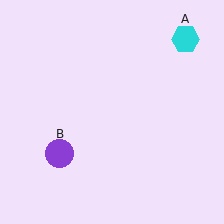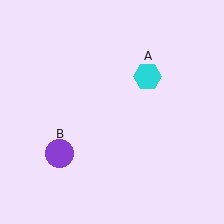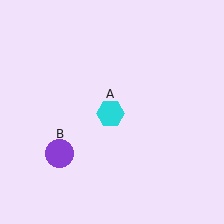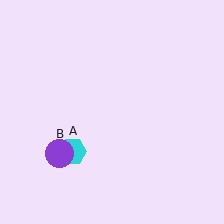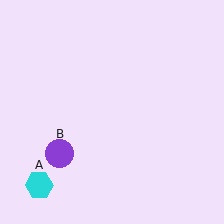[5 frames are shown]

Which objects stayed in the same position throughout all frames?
Purple circle (object B) remained stationary.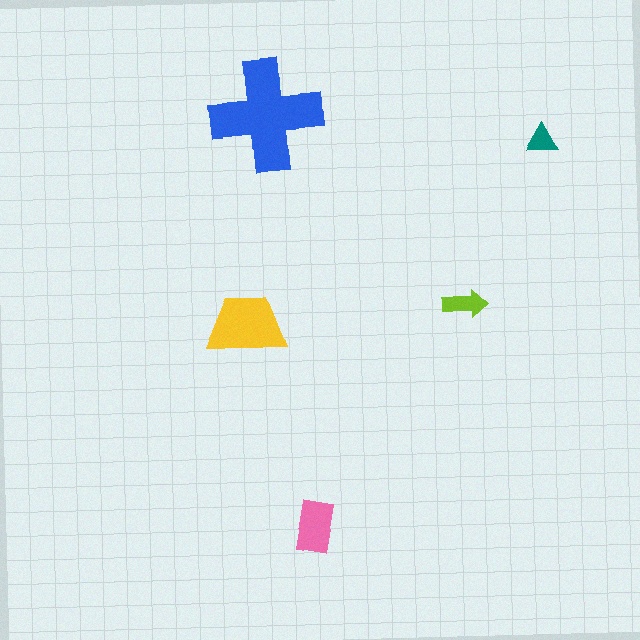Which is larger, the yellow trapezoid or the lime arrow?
The yellow trapezoid.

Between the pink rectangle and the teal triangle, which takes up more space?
The pink rectangle.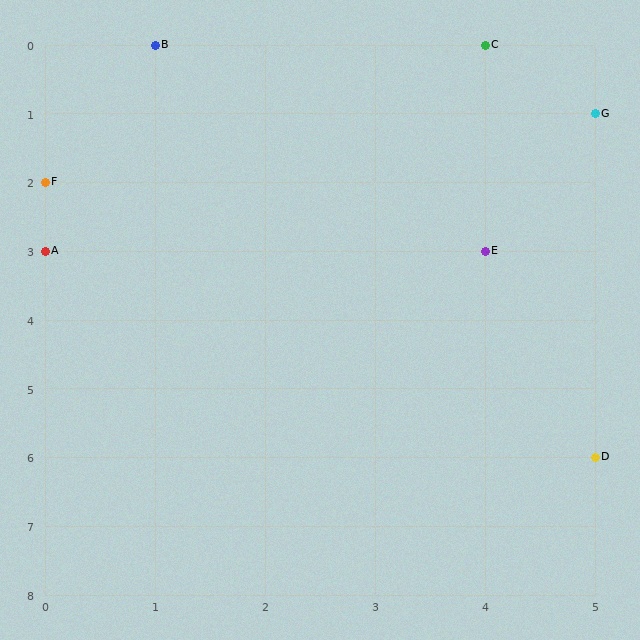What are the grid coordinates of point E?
Point E is at grid coordinates (4, 3).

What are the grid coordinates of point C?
Point C is at grid coordinates (4, 0).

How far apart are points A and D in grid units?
Points A and D are 5 columns and 3 rows apart (about 5.8 grid units diagonally).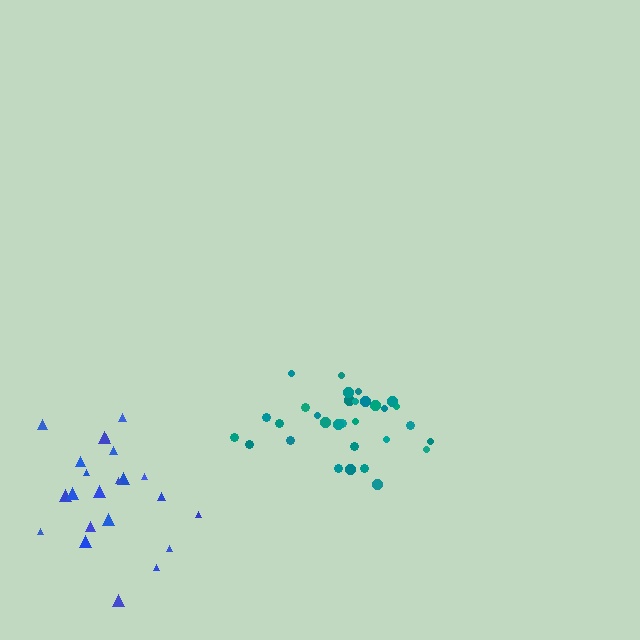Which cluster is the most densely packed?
Teal.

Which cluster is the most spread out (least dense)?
Blue.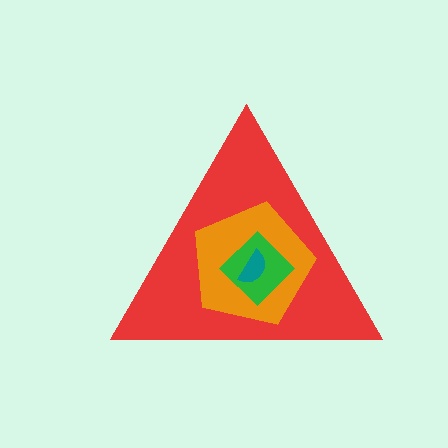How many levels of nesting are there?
4.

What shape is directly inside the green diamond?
The teal semicircle.